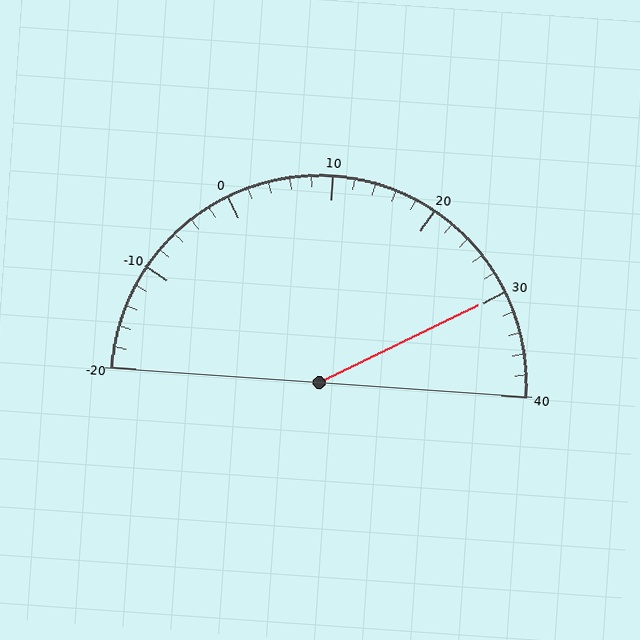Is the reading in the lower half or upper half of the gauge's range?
The reading is in the upper half of the range (-20 to 40).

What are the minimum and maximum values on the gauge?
The gauge ranges from -20 to 40.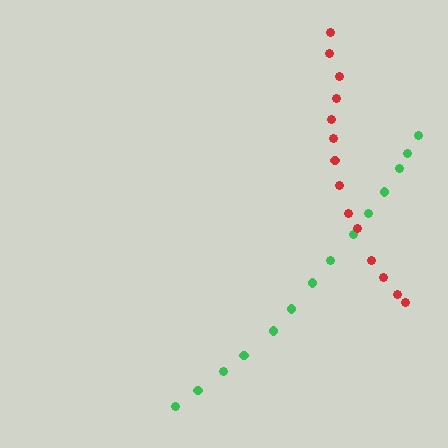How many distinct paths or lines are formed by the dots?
There are 2 distinct paths.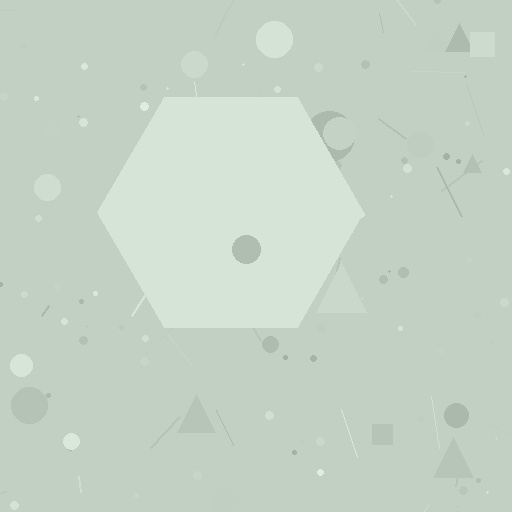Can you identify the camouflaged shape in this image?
The camouflaged shape is a hexagon.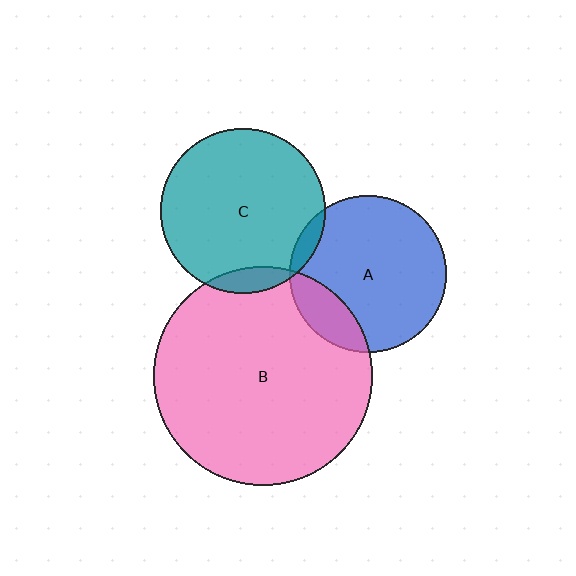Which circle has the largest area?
Circle B (pink).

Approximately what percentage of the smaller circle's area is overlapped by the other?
Approximately 15%.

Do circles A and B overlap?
Yes.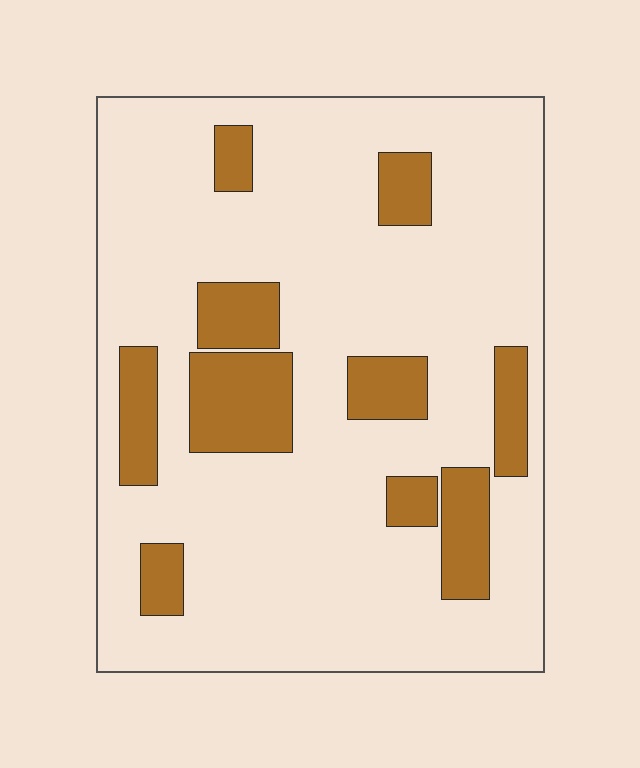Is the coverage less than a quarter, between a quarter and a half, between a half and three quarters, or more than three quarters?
Less than a quarter.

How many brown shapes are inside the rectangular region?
10.